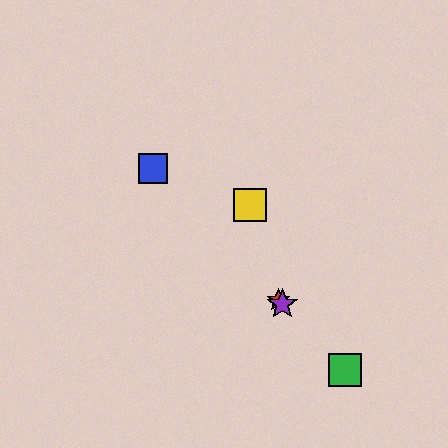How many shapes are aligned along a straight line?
4 shapes (the red star, the blue square, the green square, the purple star) are aligned along a straight line.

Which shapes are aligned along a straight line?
The red star, the blue square, the green square, the purple star are aligned along a straight line.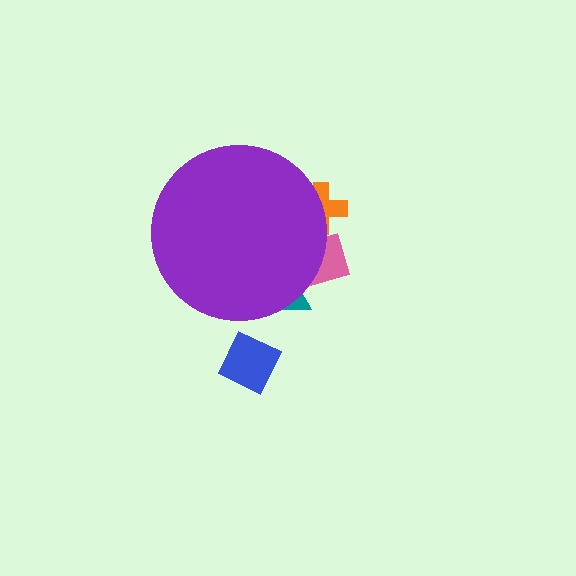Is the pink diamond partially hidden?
Yes, the pink diamond is partially hidden behind the purple circle.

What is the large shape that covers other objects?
A purple circle.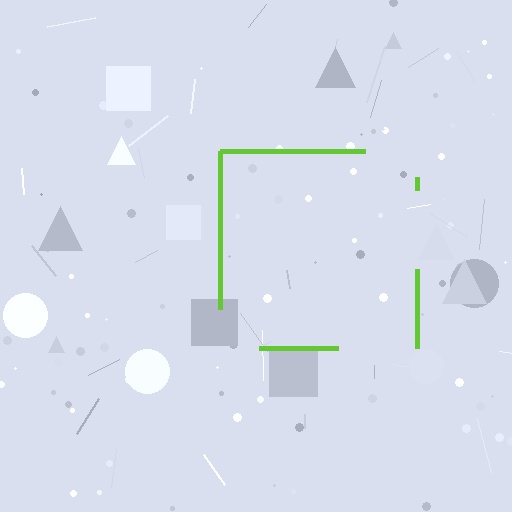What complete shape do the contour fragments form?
The contour fragments form a square.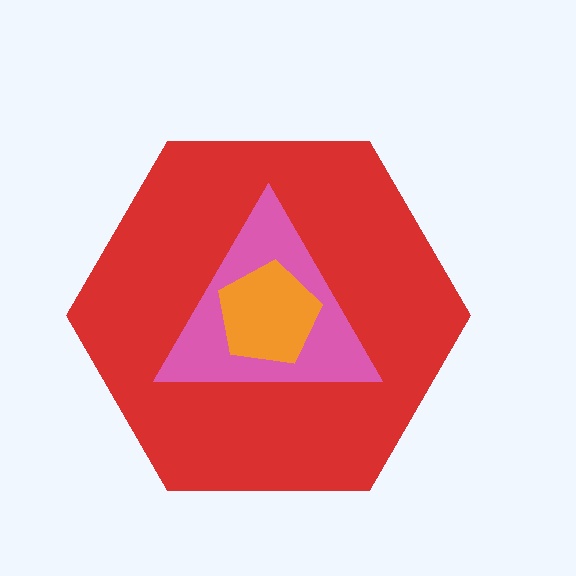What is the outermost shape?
The red hexagon.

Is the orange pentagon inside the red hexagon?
Yes.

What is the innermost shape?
The orange pentagon.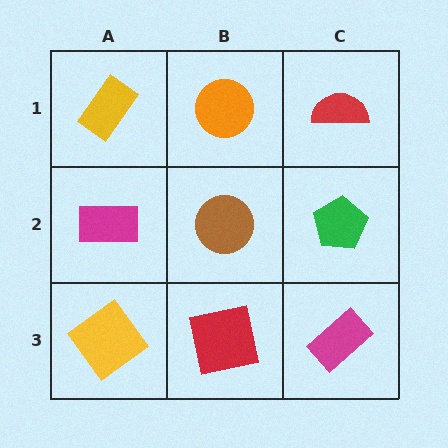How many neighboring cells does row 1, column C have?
2.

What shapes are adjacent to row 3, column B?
A brown circle (row 2, column B), a yellow diamond (row 3, column A), a magenta rectangle (row 3, column C).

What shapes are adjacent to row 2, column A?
A yellow rectangle (row 1, column A), a yellow diamond (row 3, column A), a brown circle (row 2, column B).